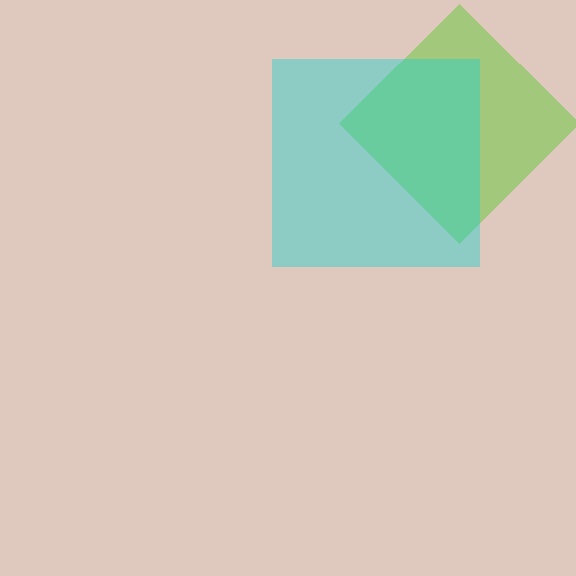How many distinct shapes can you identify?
There are 2 distinct shapes: a lime diamond, a cyan square.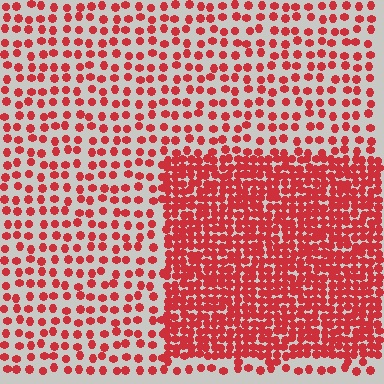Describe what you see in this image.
The image contains small red elements arranged at two different densities. A rectangle-shaped region is visible where the elements are more densely packed than the surrounding area.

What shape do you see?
I see a rectangle.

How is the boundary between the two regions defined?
The boundary is defined by a change in element density (approximately 2.4x ratio). All elements are the same color, size, and shape.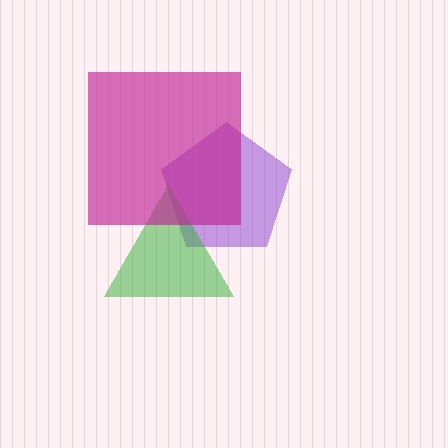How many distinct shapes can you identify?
There are 3 distinct shapes: a purple pentagon, a green triangle, a magenta square.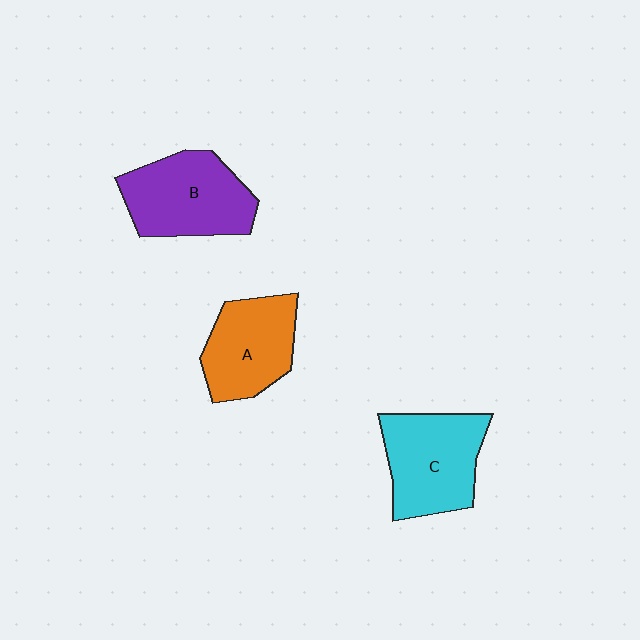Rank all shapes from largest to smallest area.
From largest to smallest: B (purple), C (cyan), A (orange).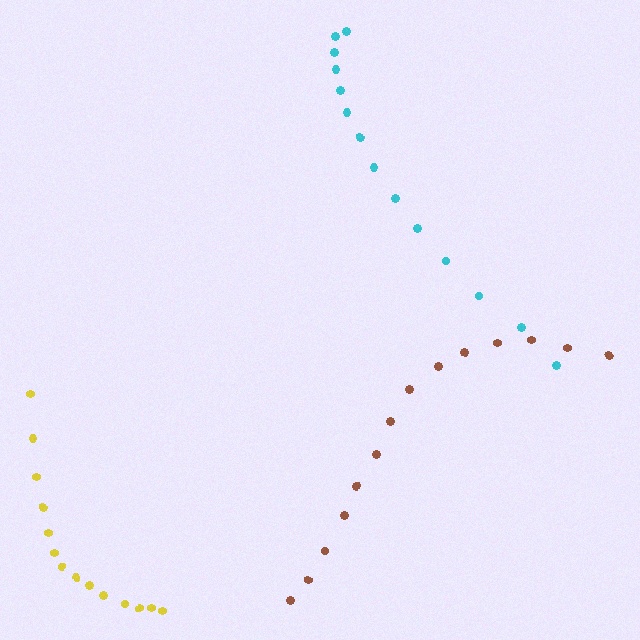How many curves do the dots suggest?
There are 3 distinct paths.